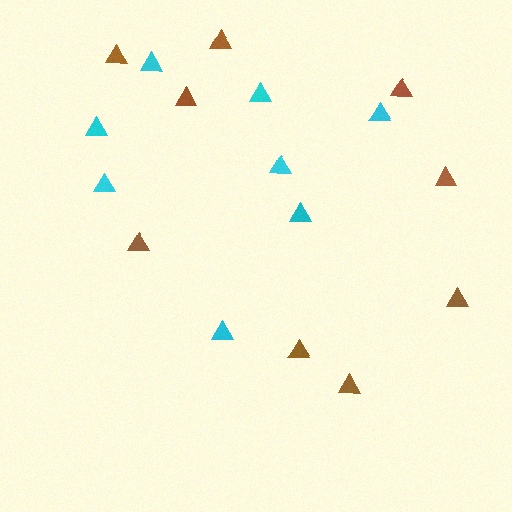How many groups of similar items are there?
There are 2 groups: one group of brown triangles (9) and one group of cyan triangles (8).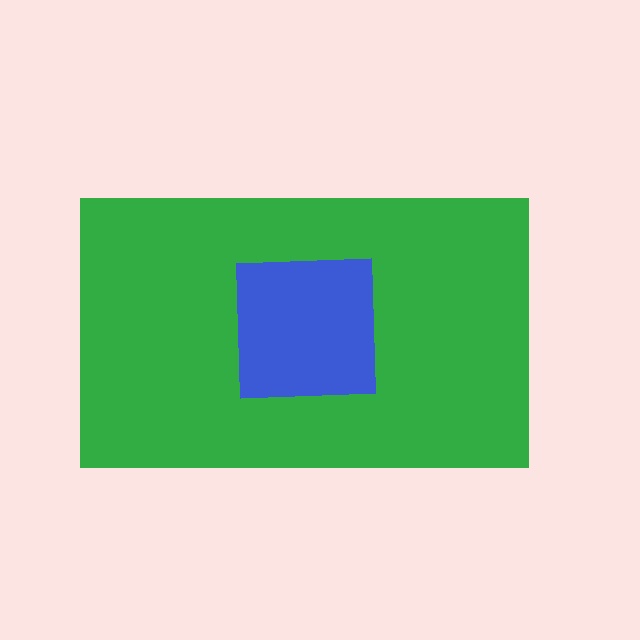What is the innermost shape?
The blue square.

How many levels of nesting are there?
2.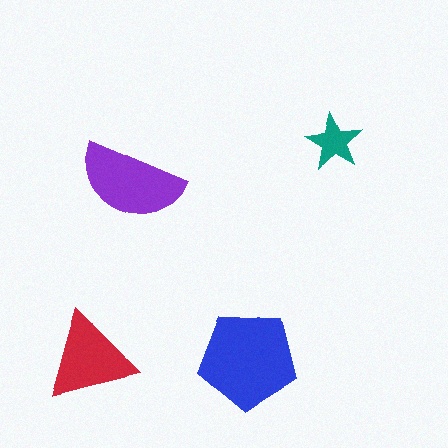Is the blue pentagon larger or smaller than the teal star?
Larger.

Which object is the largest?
The blue pentagon.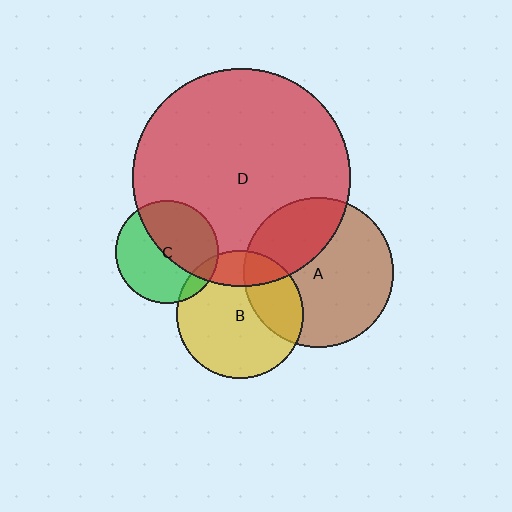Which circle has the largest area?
Circle D (red).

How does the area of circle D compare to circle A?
Approximately 2.1 times.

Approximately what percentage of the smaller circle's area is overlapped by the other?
Approximately 50%.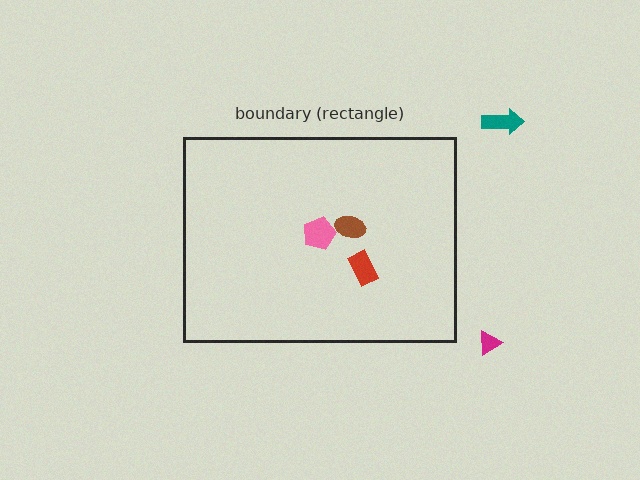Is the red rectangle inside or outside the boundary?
Inside.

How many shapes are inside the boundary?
3 inside, 2 outside.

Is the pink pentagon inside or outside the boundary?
Inside.